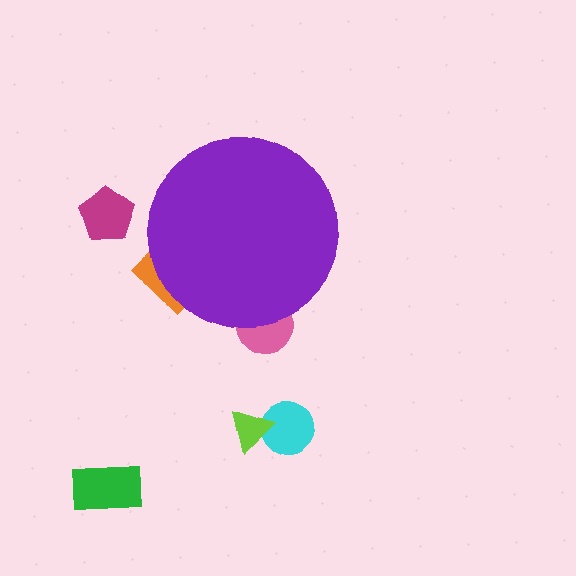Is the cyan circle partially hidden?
No, the cyan circle is fully visible.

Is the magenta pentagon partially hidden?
No, the magenta pentagon is fully visible.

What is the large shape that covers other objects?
A purple circle.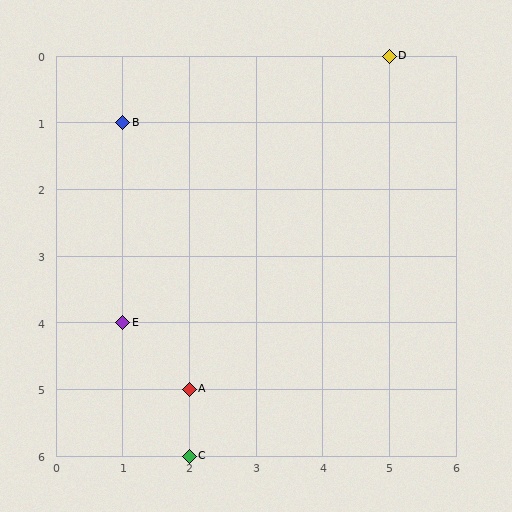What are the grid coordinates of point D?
Point D is at grid coordinates (5, 0).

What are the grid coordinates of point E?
Point E is at grid coordinates (1, 4).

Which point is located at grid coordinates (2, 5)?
Point A is at (2, 5).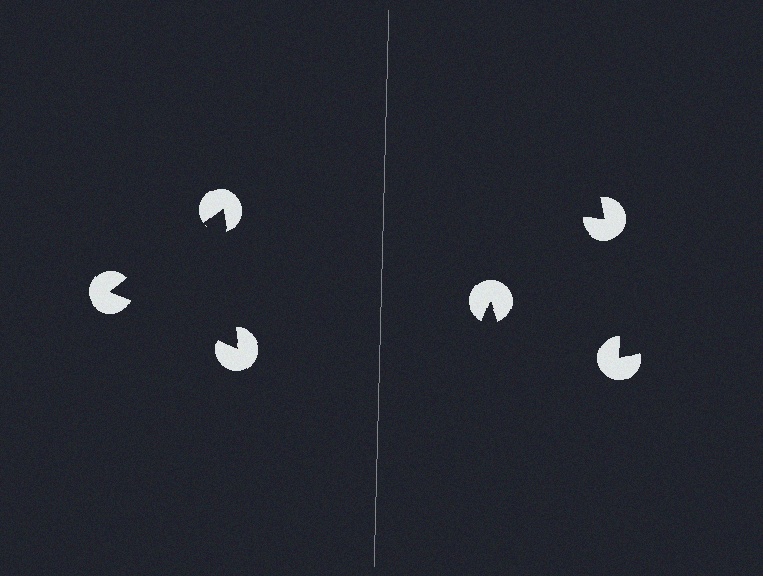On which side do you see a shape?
An illusory triangle appears on the left side. On the right side the wedge cuts are rotated, so no coherent shape forms.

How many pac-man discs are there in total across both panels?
6 — 3 on each side.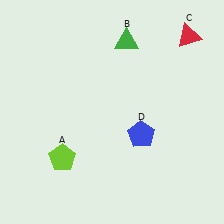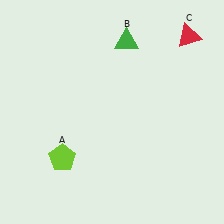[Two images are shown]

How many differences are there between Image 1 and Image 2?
There is 1 difference between the two images.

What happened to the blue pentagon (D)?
The blue pentagon (D) was removed in Image 2. It was in the bottom-right area of Image 1.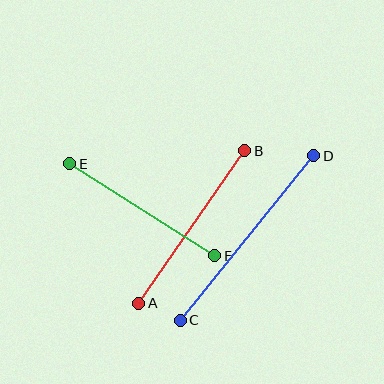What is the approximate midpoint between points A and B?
The midpoint is at approximately (192, 227) pixels.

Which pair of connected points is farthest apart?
Points C and D are farthest apart.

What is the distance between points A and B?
The distance is approximately 186 pixels.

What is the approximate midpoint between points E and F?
The midpoint is at approximately (142, 210) pixels.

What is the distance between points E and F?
The distance is approximately 172 pixels.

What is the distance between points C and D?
The distance is approximately 212 pixels.